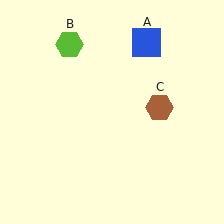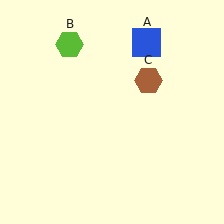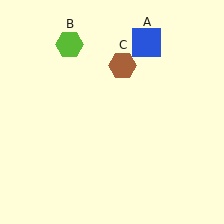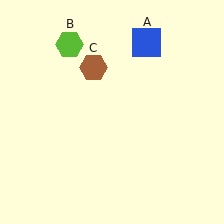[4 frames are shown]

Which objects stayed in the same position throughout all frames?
Blue square (object A) and lime hexagon (object B) remained stationary.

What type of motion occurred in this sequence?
The brown hexagon (object C) rotated counterclockwise around the center of the scene.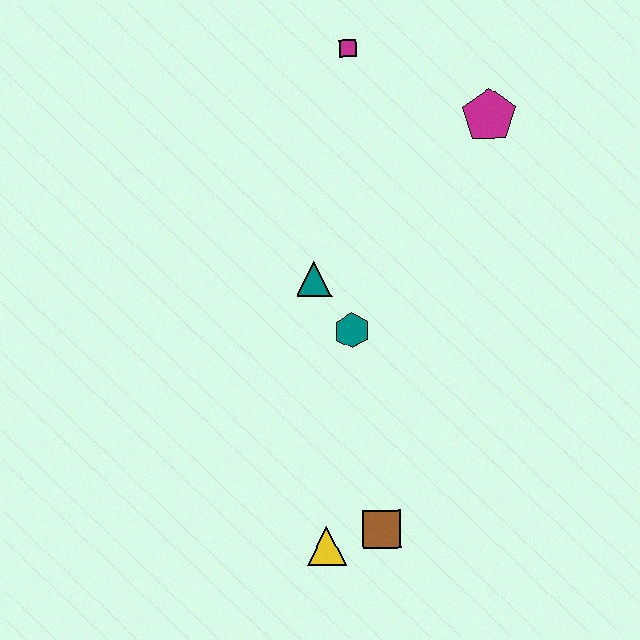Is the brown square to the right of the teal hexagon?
Yes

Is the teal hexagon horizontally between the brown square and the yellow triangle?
Yes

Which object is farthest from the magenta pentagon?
The yellow triangle is farthest from the magenta pentagon.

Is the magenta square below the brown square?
No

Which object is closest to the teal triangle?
The teal hexagon is closest to the teal triangle.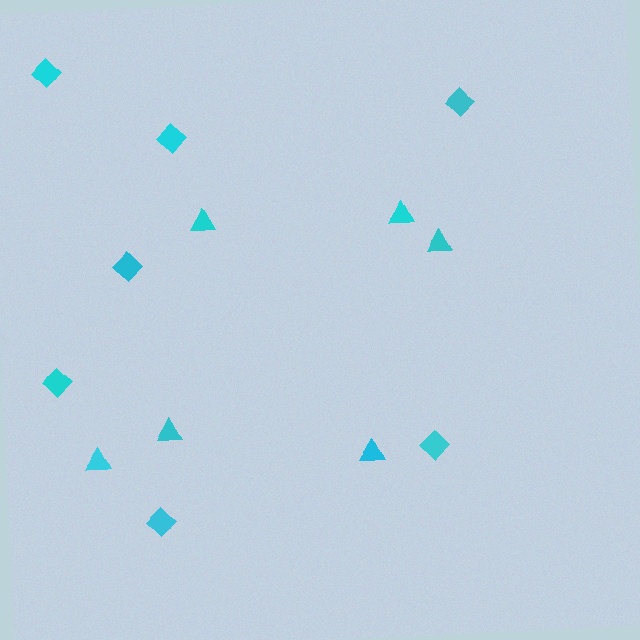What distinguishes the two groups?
There are 2 groups: one group of triangles (6) and one group of diamonds (7).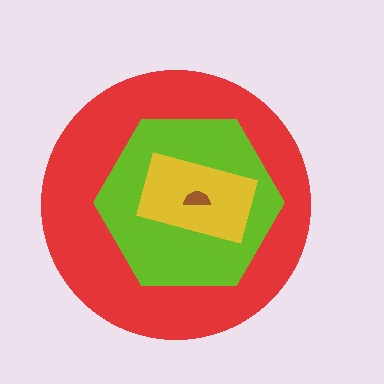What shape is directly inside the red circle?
The lime hexagon.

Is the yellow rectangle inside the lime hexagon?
Yes.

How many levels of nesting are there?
4.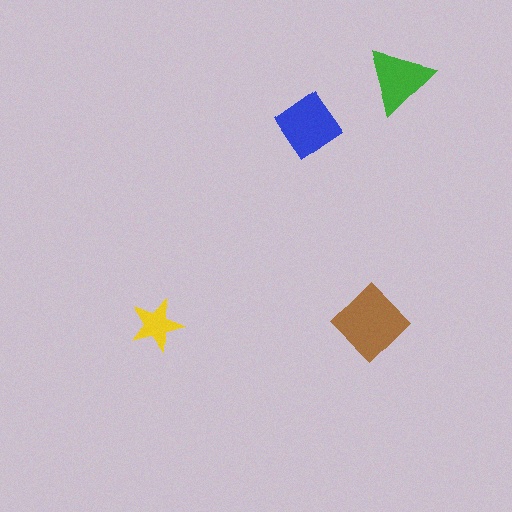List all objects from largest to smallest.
The brown diamond, the blue diamond, the green triangle, the yellow star.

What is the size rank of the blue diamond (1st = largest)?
2nd.